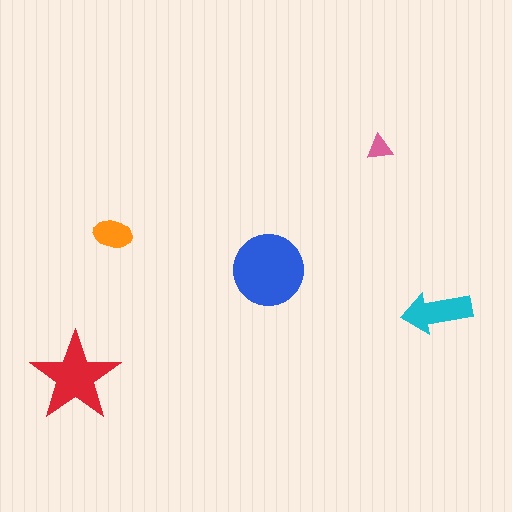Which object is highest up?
The pink triangle is topmost.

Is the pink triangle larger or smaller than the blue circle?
Smaller.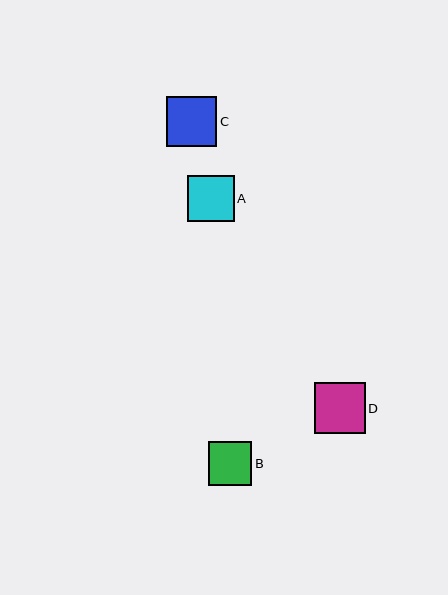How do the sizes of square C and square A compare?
Square C and square A are approximately the same size.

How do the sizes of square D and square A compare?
Square D and square A are approximately the same size.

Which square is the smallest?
Square B is the smallest with a size of approximately 43 pixels.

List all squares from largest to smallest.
From largest to smallest: D, C, A, B.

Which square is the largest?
Square D is the largest with a size of approximately 51 pixels.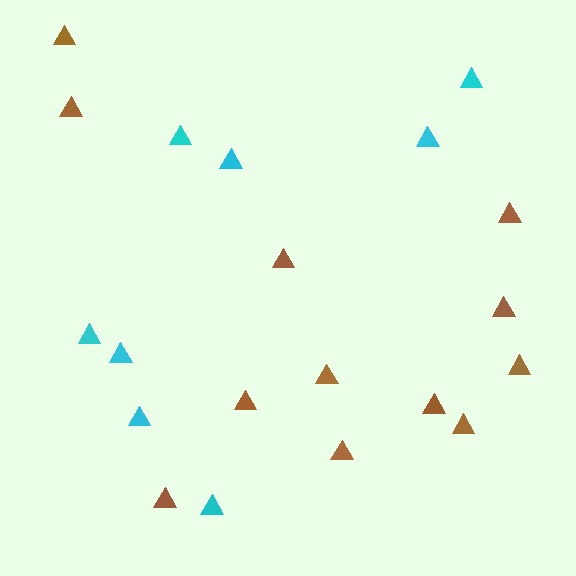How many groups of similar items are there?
There are 2 groups: one group of cyan triangles (8) and one group of brown triangles (12).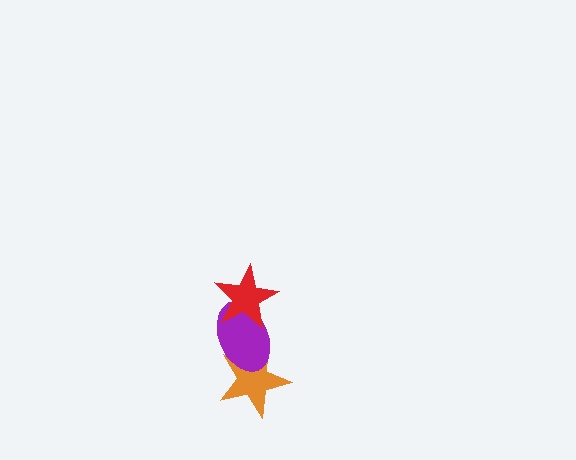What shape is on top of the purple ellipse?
The red star is on top of the purple ellipse.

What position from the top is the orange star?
The orange star is 3rd from the top.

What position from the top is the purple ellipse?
The purple ellipse is 2nd from the top.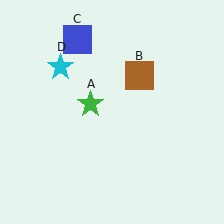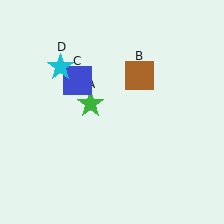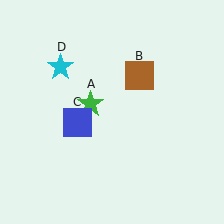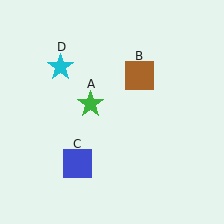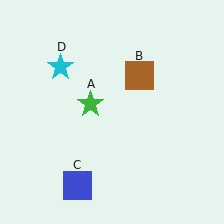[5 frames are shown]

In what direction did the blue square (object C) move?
The blue square (object C) moved down.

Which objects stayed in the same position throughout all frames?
Green star (object A) and brown square (object B) and cyan star (object D) remained stationary.